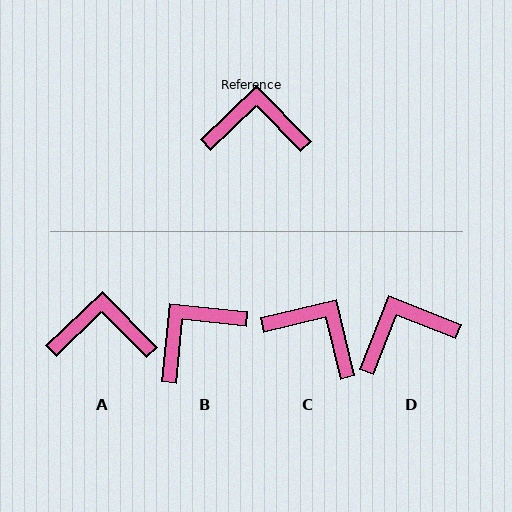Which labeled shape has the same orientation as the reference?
A.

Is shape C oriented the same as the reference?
No, it is off by about 31 degrees.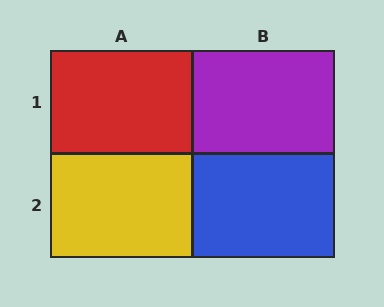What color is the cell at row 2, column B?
Blue.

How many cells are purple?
1 cell is purple.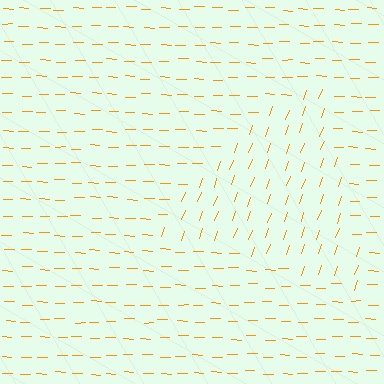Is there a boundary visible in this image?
Yes, there is a texture boundary formed by a change in line orientation.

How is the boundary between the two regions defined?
The boundary is defined purely by a change in line orientation (approximately 72 degrees difference). All lines are the same color and thickness.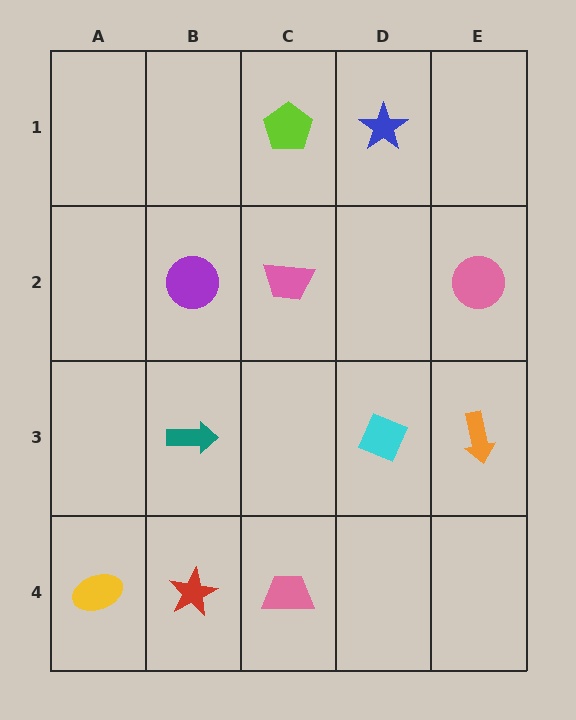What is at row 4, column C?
A pink trapezoid.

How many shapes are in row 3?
3 shapes.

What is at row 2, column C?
A pink trapezoid.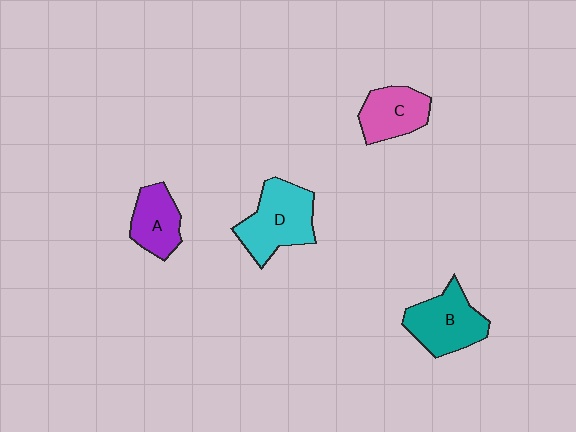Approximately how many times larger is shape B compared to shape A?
Approximately 1.3 times.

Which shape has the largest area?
Shape D (cyan).